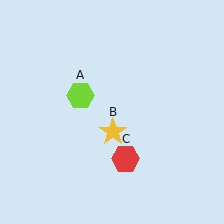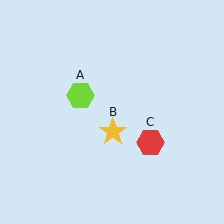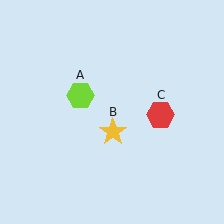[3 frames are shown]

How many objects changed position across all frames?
1 object changed position: red hexagon (object C).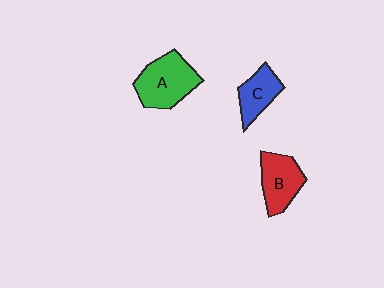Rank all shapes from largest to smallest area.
From largest to smallest: A (green), B (red), C (blue).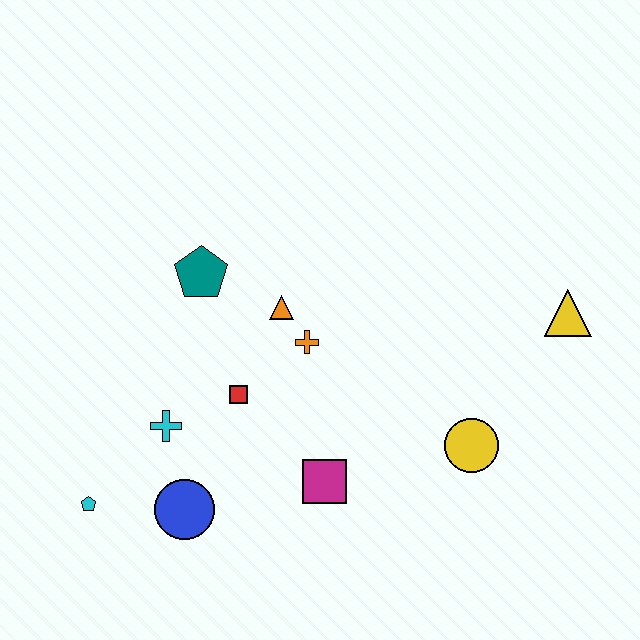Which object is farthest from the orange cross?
The cyan pentagon is farthest from the orange cross.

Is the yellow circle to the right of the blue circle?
Yes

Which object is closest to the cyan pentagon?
The blue circle is closest to the cyan pentagon.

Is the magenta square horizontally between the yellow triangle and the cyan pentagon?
Yes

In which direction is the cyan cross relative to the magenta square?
The cyan cross is to the left of the magenta square.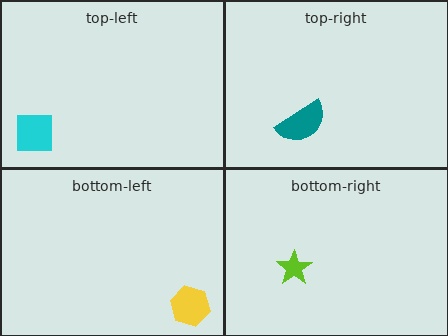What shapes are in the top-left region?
The cyan square.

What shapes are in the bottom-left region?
The yellow hexagon.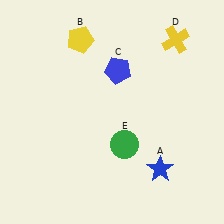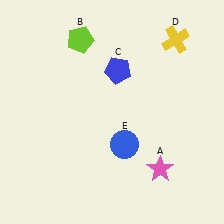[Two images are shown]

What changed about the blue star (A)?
In Image 1, A is blue. In Image 2, it changed to pink.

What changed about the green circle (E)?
In Image 1, E is green. In Image 2, it changed to blue.